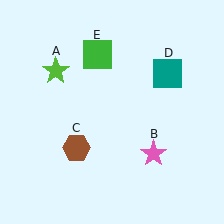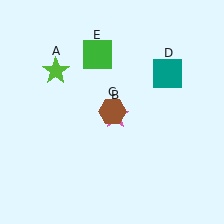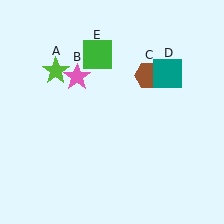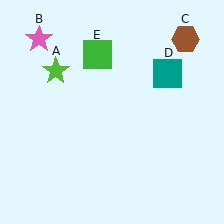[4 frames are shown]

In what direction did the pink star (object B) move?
The pink star (object B) moved up and to the left.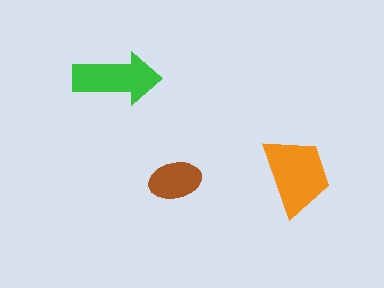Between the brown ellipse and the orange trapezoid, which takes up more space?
The orange trapezoid.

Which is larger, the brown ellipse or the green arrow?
The green arrow.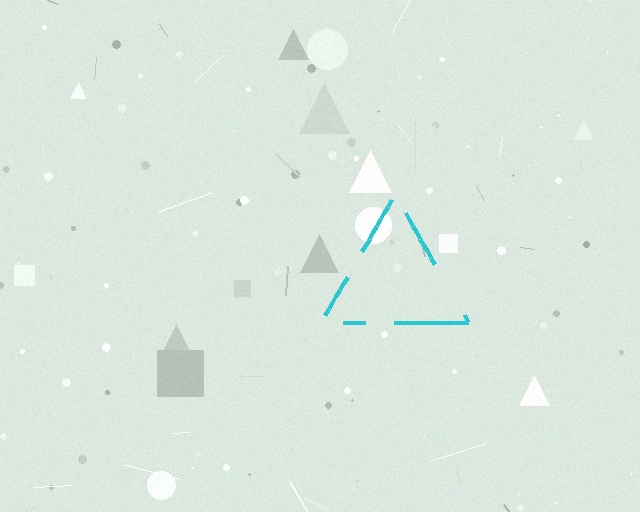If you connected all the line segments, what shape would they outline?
They would outline a triangle.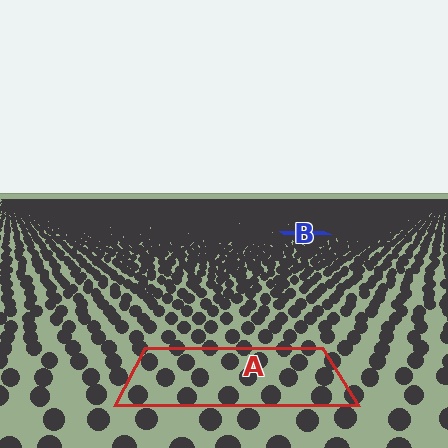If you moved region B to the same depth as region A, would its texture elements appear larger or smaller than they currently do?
They would appear larger. At a closer depth, the same texture elements are projected at a bigger on-screen size.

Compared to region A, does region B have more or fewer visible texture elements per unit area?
Region B has more texture elements per unit area — they are packed more densely because it is farther away.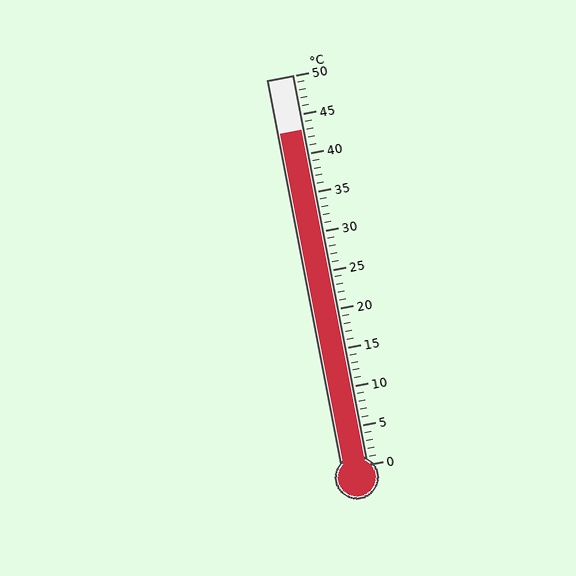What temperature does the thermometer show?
The thermometer shows approximately 43°C.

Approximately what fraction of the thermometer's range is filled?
The thermometer is filled to approximately 85% of its range.